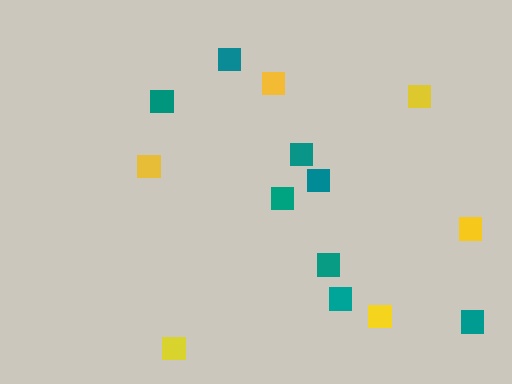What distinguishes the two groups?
There are 2 groups: one group of yellow squares (6) and one group of teal squares (8).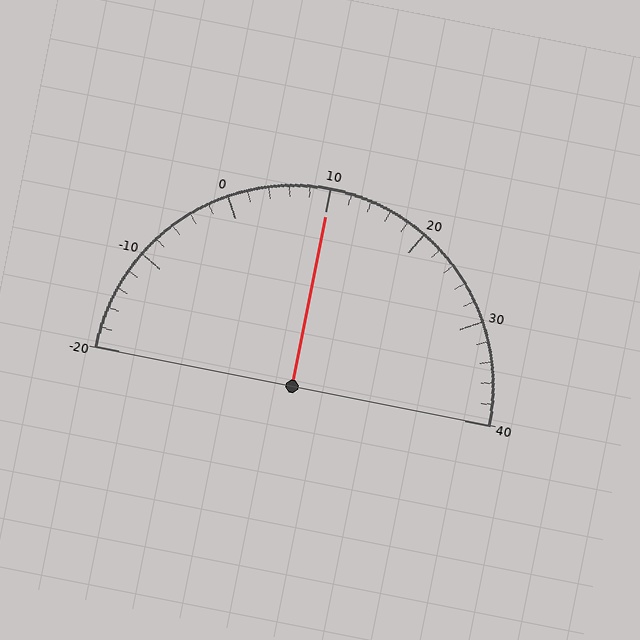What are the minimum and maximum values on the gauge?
The gauge ranges from -20 to 40.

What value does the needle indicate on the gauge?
The needle indicates approximately 10.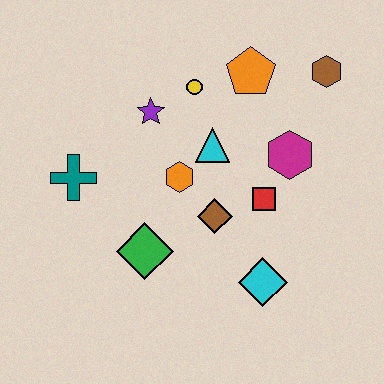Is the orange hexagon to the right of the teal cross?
Yes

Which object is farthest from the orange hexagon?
The brown hexagon is farthest from the orange hexagon.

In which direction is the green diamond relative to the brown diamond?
The green diamond is to the left of the brown diamond.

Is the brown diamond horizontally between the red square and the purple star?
Yes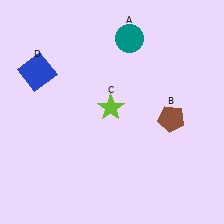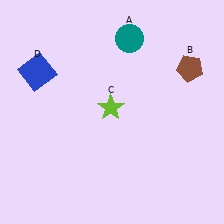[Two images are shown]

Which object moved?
The brown pentagon (B) moved up.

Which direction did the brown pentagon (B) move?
The brown pentagon (B) moved up.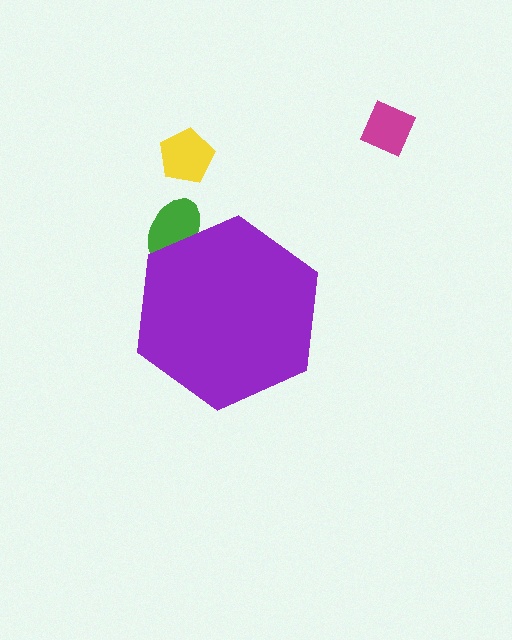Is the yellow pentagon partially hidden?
No, the yellow pentagon is fully visible.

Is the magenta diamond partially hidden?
No, the magenta diamond is fully visible.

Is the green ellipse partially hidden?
Yes, the green ellipse is partially hidden behind the purple hexagon.